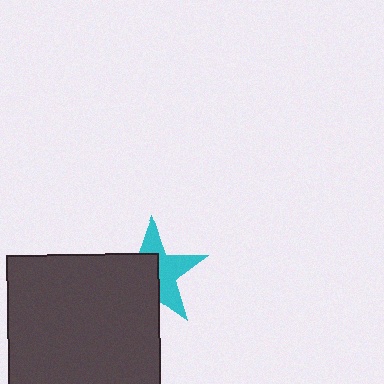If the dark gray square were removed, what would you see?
You would see the complete cyan star.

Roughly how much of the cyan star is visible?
About half of it is visible (roughly 49%).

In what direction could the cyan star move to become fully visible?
The cyan star could move toward the upper-right. That would shift it out from behind the dark gray square entirely.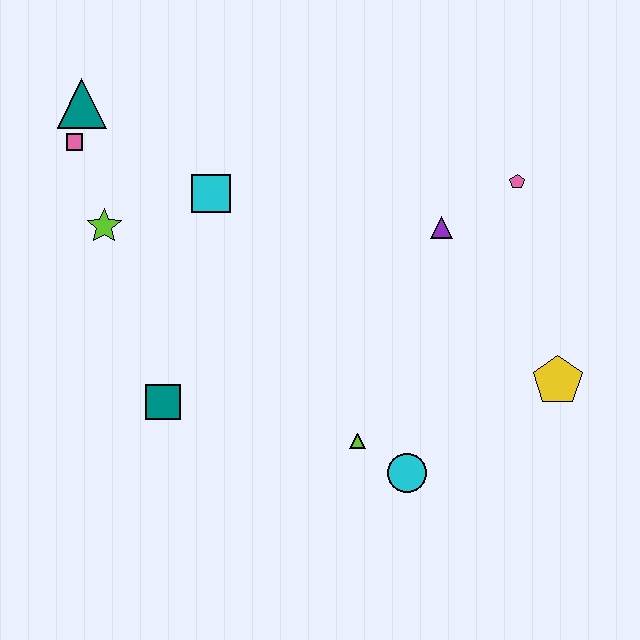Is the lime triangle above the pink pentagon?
No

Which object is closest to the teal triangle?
The pink square is closest to the teal triangle.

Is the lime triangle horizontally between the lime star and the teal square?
No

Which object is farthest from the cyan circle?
The teal triangle is farthest from the cyan circle.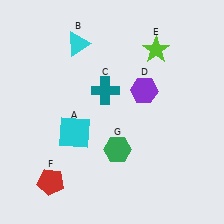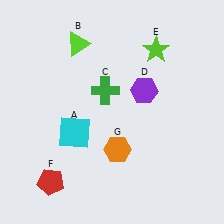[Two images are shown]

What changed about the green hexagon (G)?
In Image 1, G is green. In Image 2, it changed to orange.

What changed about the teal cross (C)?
In Image 1, C is teal. In Image 2, it changed to green.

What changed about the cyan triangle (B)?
In Image 1, B is cyan. In Image 2, it changed to lime.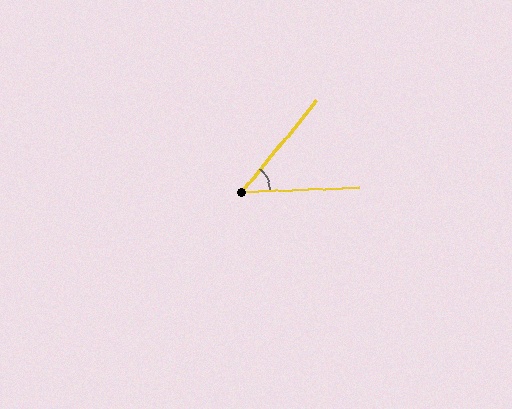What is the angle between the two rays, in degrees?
Approximately 49 degrees.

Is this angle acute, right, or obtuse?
It is acute.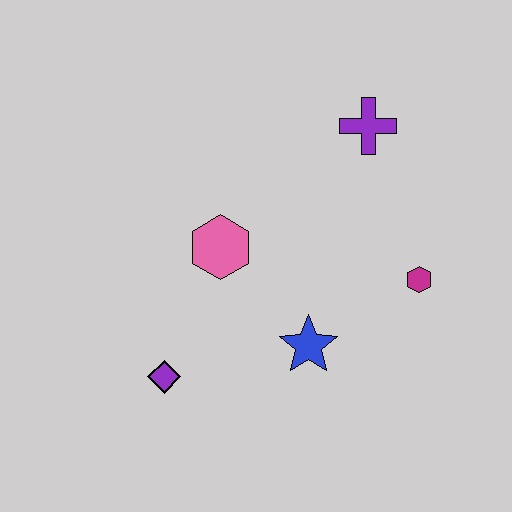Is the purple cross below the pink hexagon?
No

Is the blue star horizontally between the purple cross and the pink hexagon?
Yes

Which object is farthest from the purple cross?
The purple diamond is farthest from the purple cross.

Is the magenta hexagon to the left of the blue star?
No